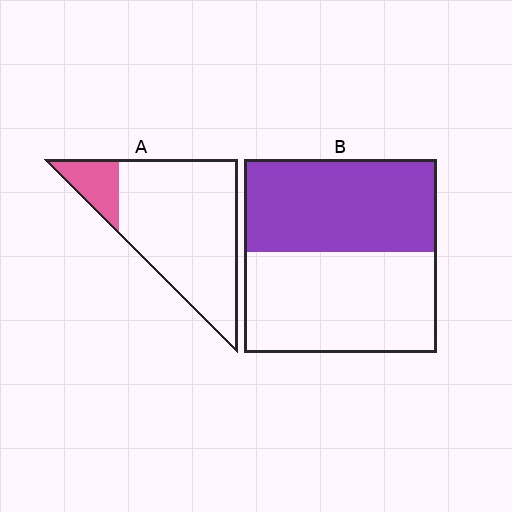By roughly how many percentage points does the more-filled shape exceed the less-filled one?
By roughly 35 percentage points (B over A).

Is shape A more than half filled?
No.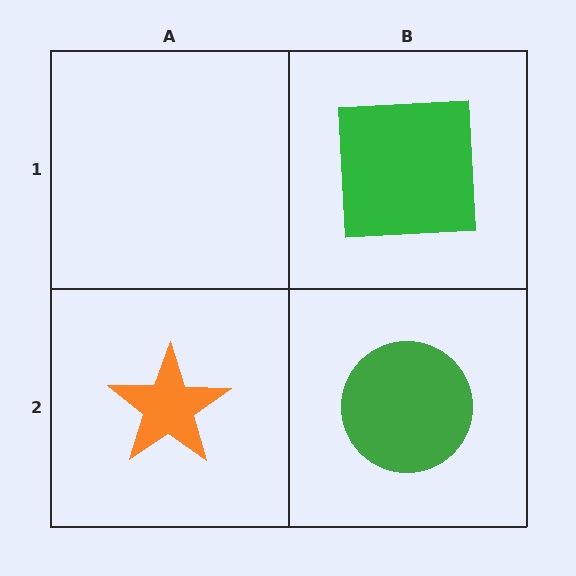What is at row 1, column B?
A green square.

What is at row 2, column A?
An orange star.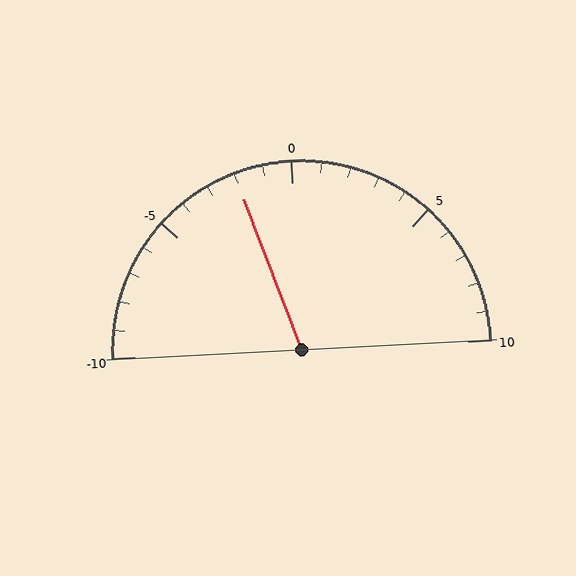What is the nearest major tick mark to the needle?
The nearest major tick mark is 0.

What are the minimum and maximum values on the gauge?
The gauge ranges from -10 to 10.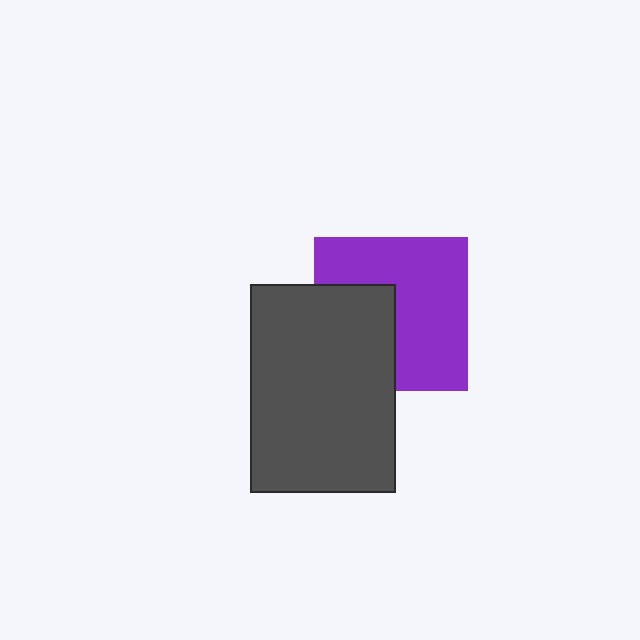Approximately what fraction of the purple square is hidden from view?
Roughly 37% of the purple square is hidden behind the dark gray rectangle.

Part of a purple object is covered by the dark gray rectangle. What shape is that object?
It is a square.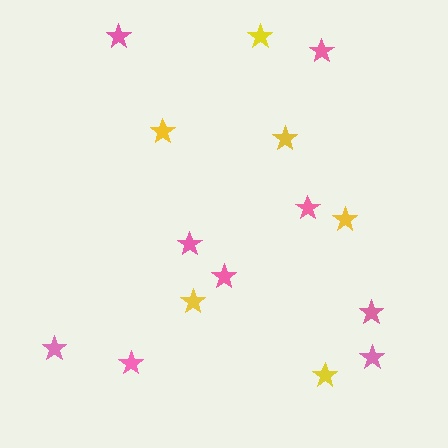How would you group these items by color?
There are 2 groups: one group of yellow stars (6) and one group of pink stars (9).